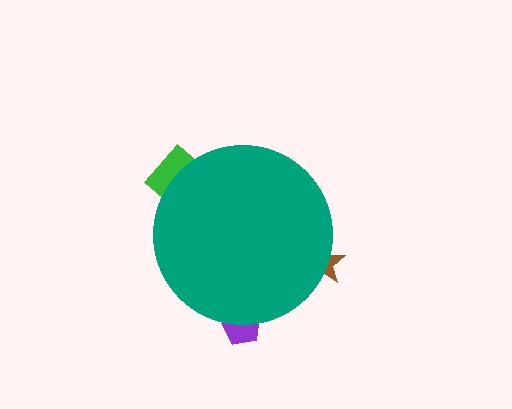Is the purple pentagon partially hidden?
Yes, the purple pentagon is partially hidden behind the teal circle.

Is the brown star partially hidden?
Yes, the brown star is partially hidden behind the teal circle.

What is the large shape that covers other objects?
A teal circle.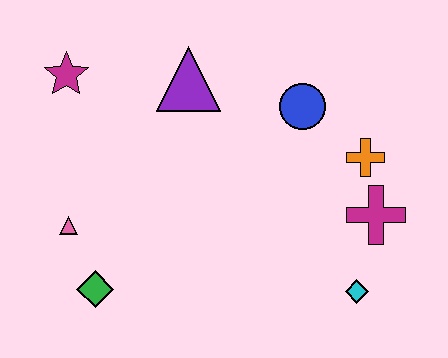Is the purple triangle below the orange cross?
No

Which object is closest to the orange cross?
The magenta cross is closest to the orange cross.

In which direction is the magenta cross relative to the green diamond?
The magenta cross is to the right of the green diamond.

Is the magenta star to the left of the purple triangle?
Yes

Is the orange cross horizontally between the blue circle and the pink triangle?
No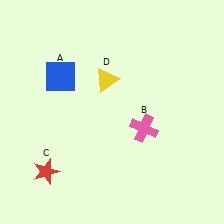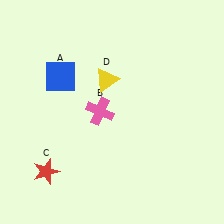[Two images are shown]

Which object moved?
The pink cross (B) moved left.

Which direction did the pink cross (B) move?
The pink cross (B) moved left.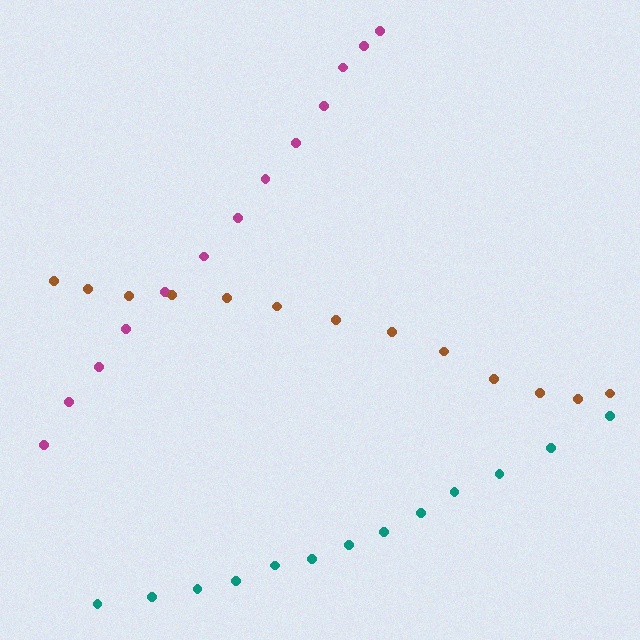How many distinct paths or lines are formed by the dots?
There are 3 distinct paths.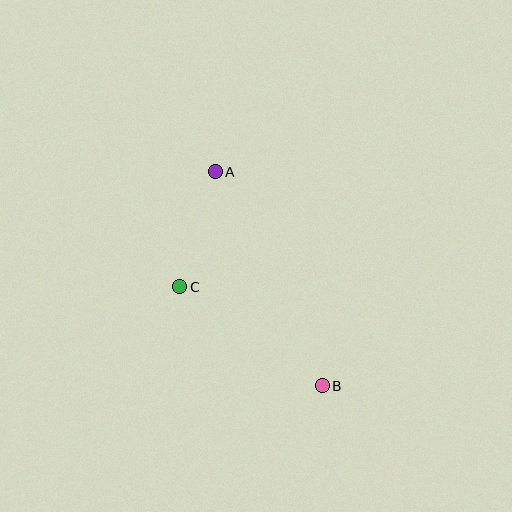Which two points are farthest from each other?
Points A and B are farthest from each other.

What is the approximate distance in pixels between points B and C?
The distance between B and C is approximately 173 pixels.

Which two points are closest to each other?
Points A and C are closest to each other.